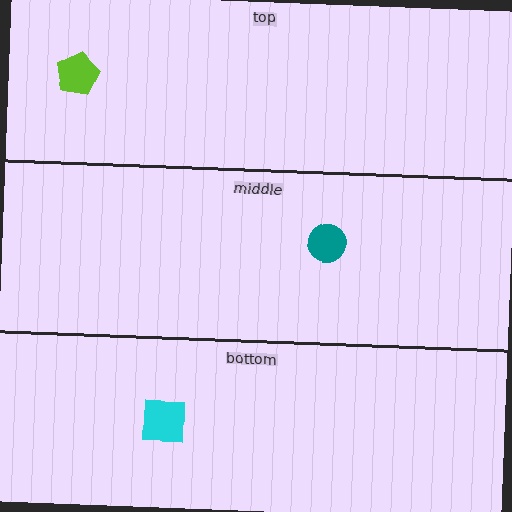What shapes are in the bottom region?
The cyan square.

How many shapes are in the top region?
1.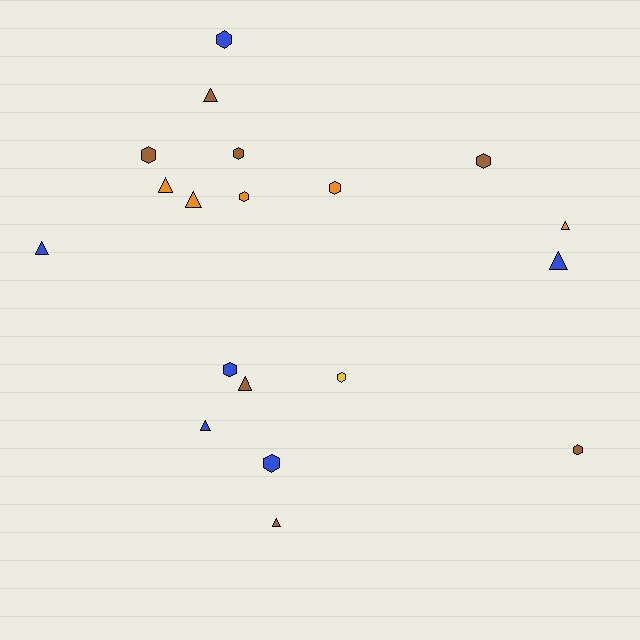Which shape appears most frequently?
Hexagon, with 10 objects.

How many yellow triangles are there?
There are no yellow triangles.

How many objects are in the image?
There are 19 objects.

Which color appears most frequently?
Brown, with 7 objects.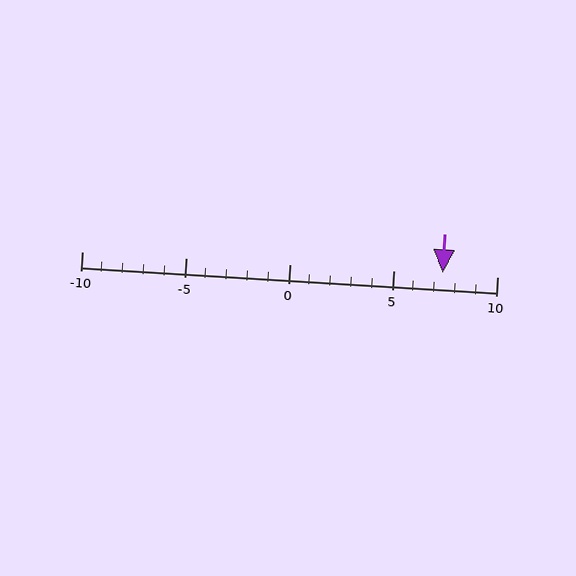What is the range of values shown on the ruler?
The ruler shows values from -10 to 10.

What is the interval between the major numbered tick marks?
The major tick marks are spaced 5 units apart.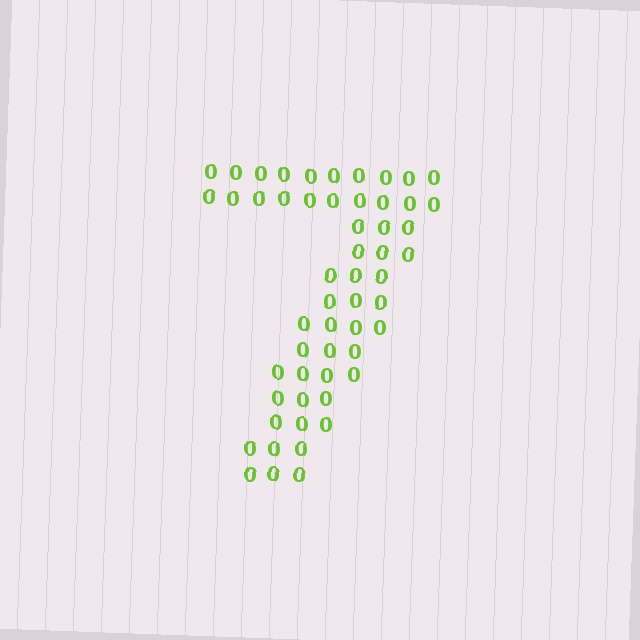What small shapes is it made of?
It is made of small digit 0's.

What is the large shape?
The large shape is the digit 7.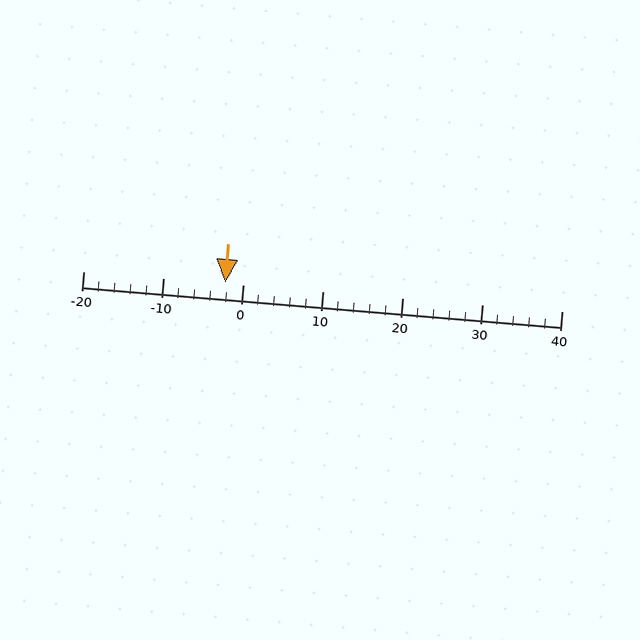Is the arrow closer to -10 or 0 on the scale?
The arrow is closer to 0.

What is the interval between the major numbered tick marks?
The major tick marks are spaced 10 units apart.